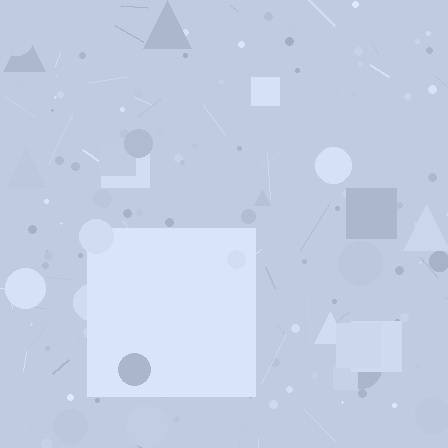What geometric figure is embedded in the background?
A square is embedded in the background.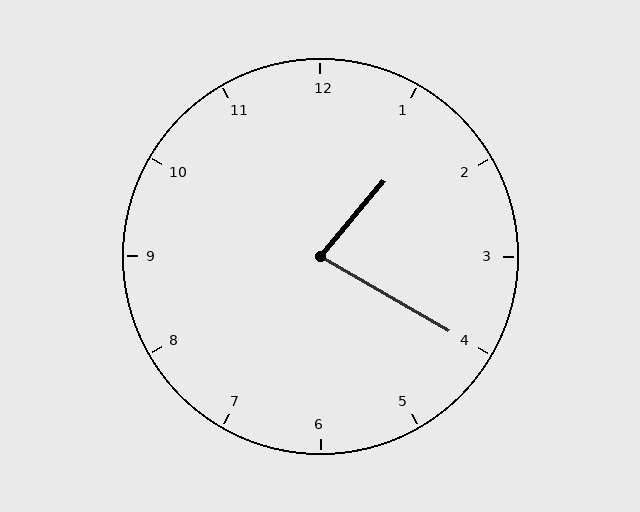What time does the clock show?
1:20.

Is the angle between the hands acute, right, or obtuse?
It is acute.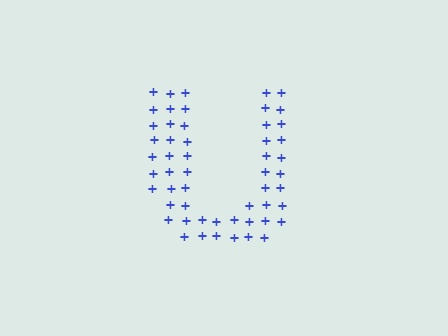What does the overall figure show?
The overall figure shows the letter U.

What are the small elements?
The small elements are plus signs.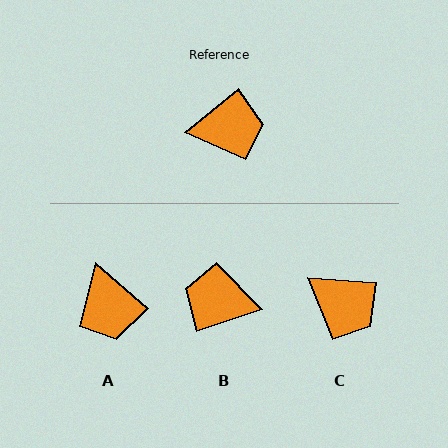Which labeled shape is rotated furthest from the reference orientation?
B, about 159 degrees away.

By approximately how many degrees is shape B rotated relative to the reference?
Approximately 159 degrees counter-clockwise.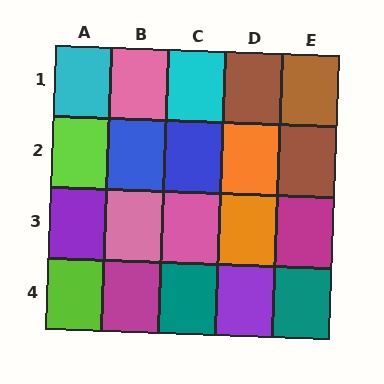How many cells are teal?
2 cells are teal.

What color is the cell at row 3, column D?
Orange.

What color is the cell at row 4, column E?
Teal.